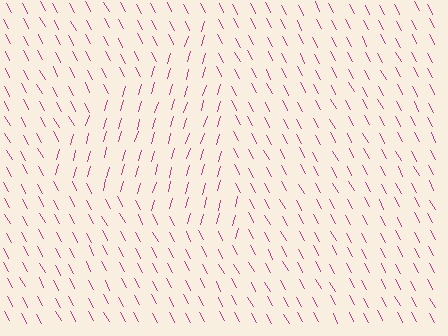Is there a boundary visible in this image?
Yes, there is a texture boundary formed by a change in line orientation.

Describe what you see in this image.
The image is filled with small magenta line segments. A triangle region in the image has lines oriented differently from the surrounding lines, creating a visible texture boundary.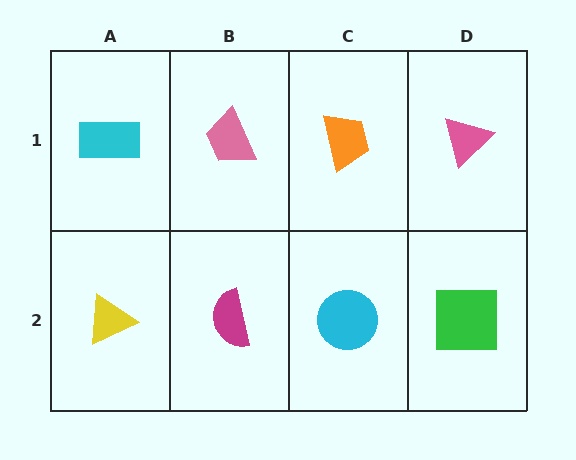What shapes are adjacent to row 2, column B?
A pink trapezoid (row 1, column B), a yellow triangle (row 2, column A), a cyan circle (row 2, column C).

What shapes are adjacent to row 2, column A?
A cyan rectangle (row 1, column A), a magenta semicircle (row 2, column B).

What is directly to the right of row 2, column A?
A magenta semicircle.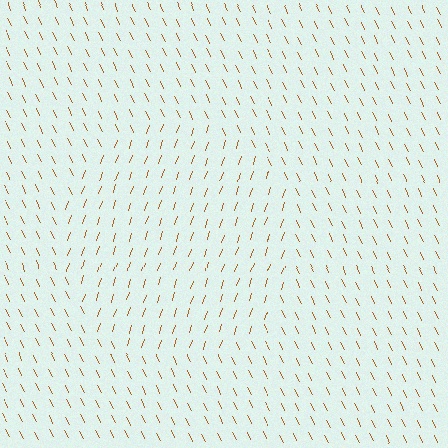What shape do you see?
I see a circle.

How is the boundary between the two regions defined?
The boundary is defined purely by a change in line orientation (approximately 45 degrees difference). All lines are the same color and thickness.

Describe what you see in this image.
The image is filled with small brown line segments. A circle region in the image has lines oriented differently from the surrounding lines, creating a visible texture boundary.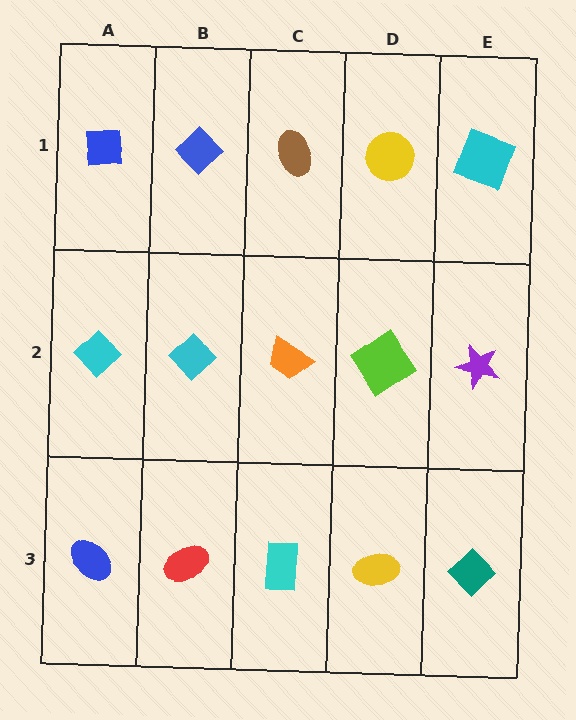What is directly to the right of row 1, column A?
A blue diamond.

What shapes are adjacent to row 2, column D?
A yellow circle (row 1, column D), a yellow ellipse (row 3, column D), an orange trapezoid (row 2, column C), a purple star (row 2, column E).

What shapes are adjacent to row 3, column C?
An orange trapezoid (row 2, column C), a red ellipse (row 3, column B), a yellow ellipse (row 3, column D).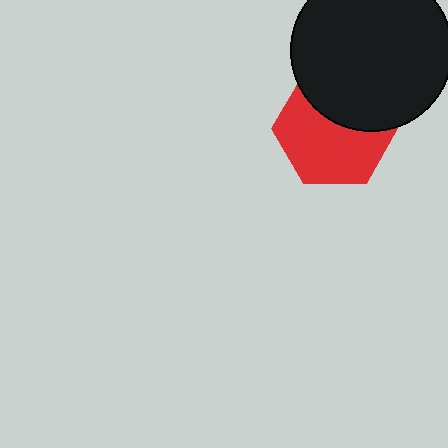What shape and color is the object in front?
The object in front is a black circle.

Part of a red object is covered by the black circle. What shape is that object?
It is a hexagon.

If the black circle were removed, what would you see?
You would see the complete red hexagon.